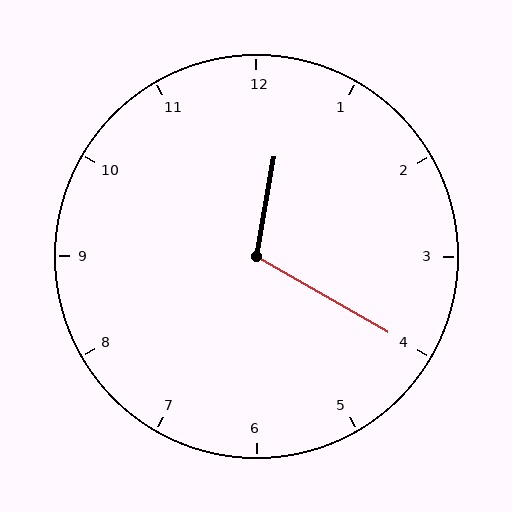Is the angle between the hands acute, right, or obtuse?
It is obtuse.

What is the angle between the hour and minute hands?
Approximately 110 degrees.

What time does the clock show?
12:20.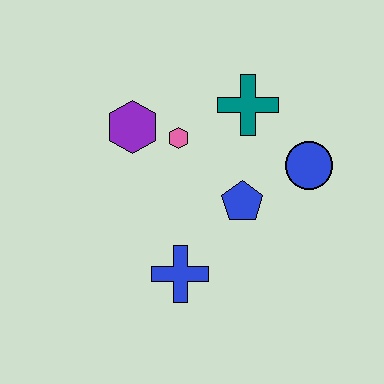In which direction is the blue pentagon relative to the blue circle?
The blue pentagon is to the left of the blue circle.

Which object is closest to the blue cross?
The blue pentagon is closest to the blue cross.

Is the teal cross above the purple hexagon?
Yes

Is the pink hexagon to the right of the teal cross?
No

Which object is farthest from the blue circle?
The purple hexagon is farthest from the blue circle.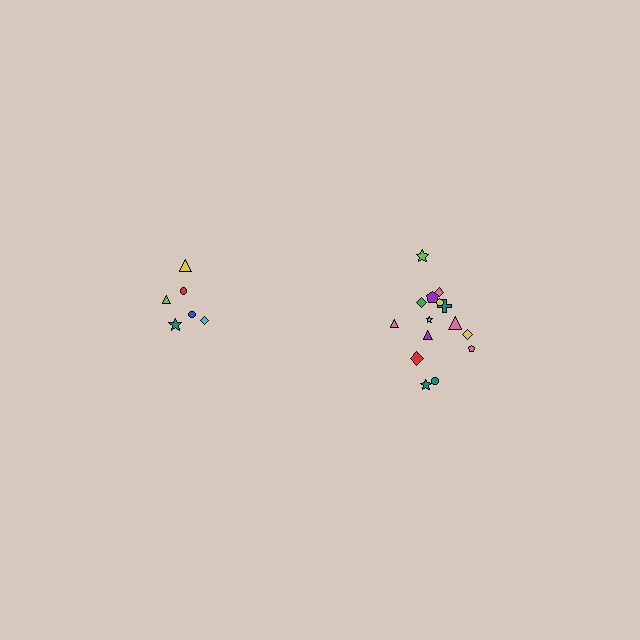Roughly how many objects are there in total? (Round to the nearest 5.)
Roughly 20 objects in total.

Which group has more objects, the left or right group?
The right group.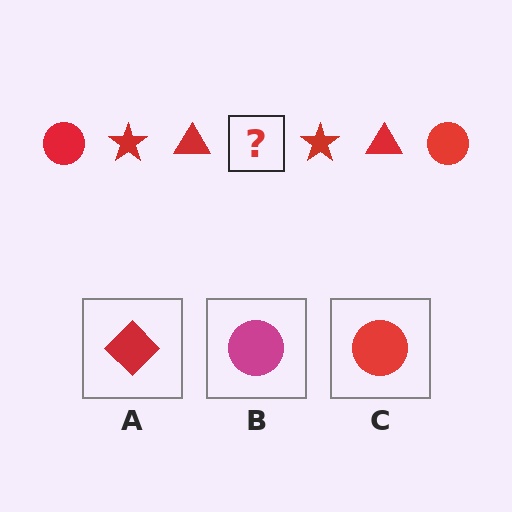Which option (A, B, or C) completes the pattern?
C.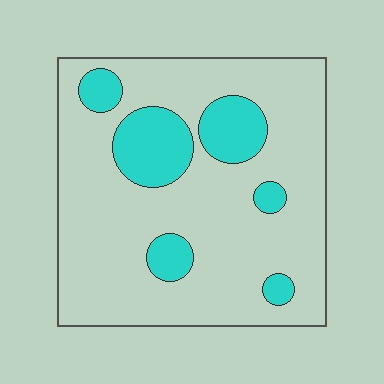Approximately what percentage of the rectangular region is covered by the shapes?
Approximately 20%.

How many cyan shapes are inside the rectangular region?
6.